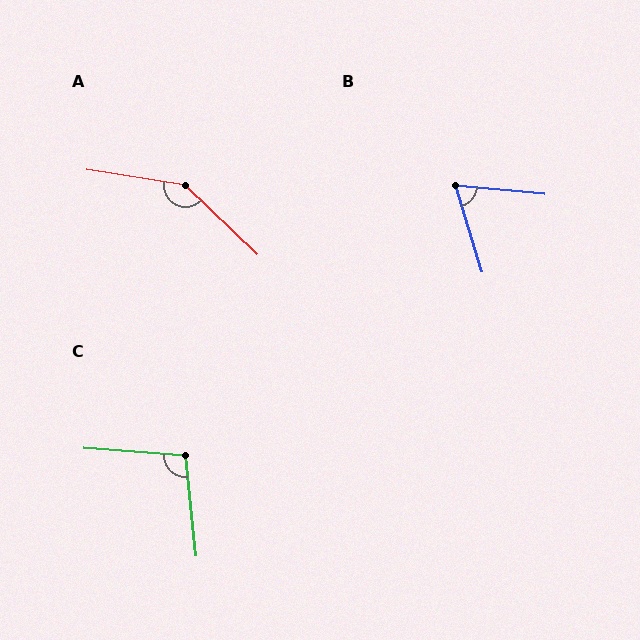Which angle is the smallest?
B, at approximately 68 degrees.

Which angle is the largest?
A, at approximately 145 degrees.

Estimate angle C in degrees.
Approximately 100 degrees.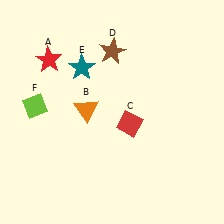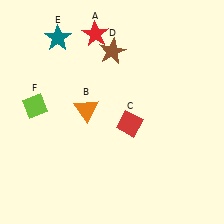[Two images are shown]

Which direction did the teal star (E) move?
The teal star (E) moved up.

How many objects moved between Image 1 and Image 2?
2 objects moved between the two images.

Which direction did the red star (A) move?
The red star (A) moved right.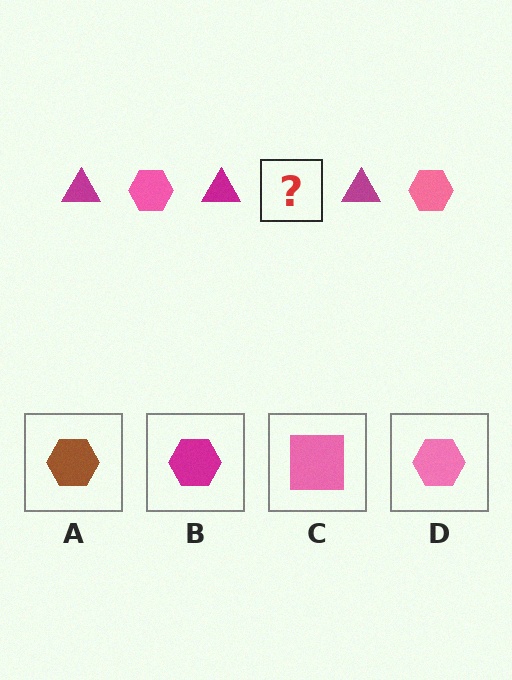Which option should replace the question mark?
Option D.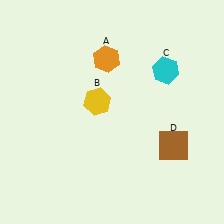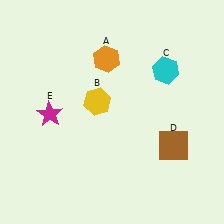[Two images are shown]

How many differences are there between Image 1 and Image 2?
There is 1 difference between the two images.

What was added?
A magenta star (E) was added in Image 2.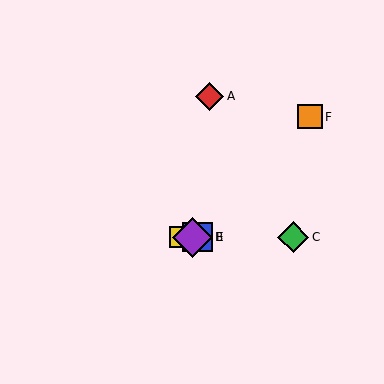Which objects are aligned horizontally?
Objects B, C, D, E are aligned horizontally.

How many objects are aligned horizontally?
4 objects (B, C, D, E) are aligned horizontally.